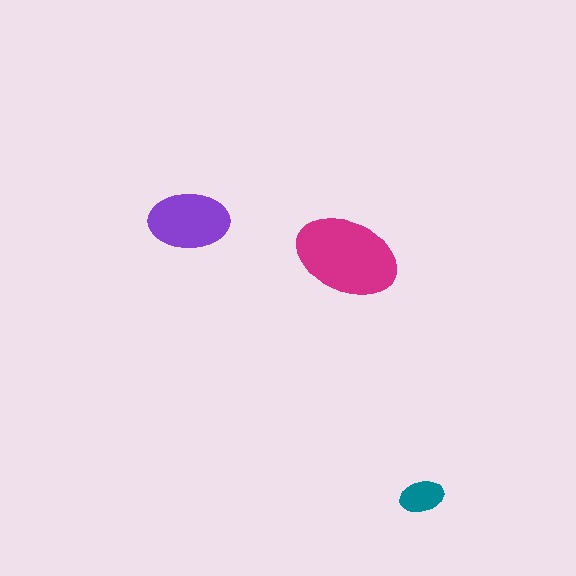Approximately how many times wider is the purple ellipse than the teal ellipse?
About 2 times wider.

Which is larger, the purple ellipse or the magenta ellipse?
The magenta one.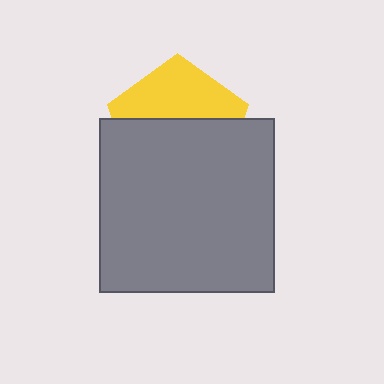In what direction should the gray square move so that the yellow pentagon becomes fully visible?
The gray square should move down. That is the shortest direction to clear the overlap and leave the yellow pentagon fully visible.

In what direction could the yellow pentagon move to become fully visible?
The yellow pentagon could move up. That would shift it out from behind the gray square entirely.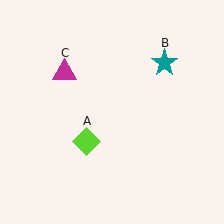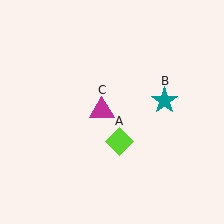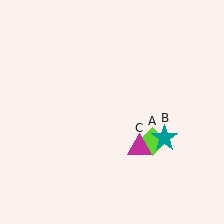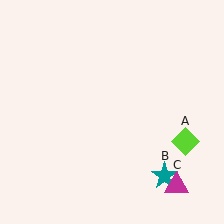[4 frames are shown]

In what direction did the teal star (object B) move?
The teal star (object B) moved down.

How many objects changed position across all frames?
3 objects changed position: lime diamond (object A), teal star (object B), magenta triangle (object C).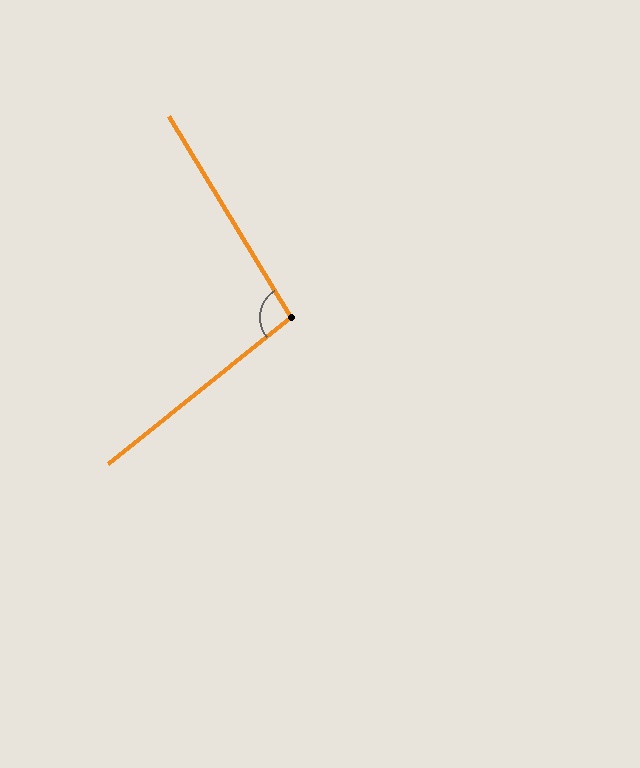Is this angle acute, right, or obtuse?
It is obtuse.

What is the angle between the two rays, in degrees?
Approximately 98 degrees.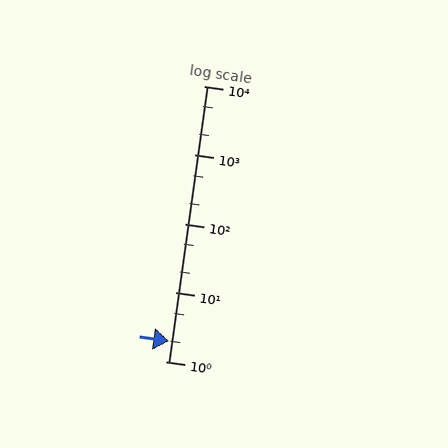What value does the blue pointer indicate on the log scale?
The pointer indicates approximately 2.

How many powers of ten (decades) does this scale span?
The scale spans 4 decades, from 1 to 10000.